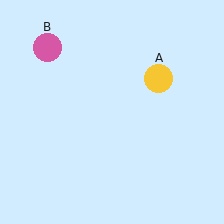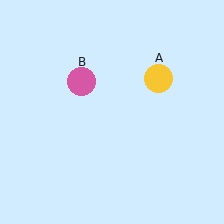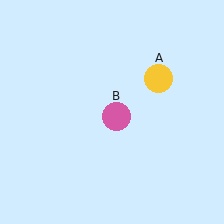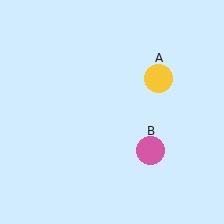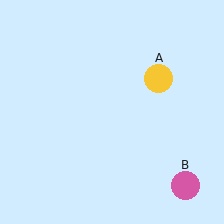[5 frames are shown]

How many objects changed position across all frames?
1 object changed position: pink circle (object B).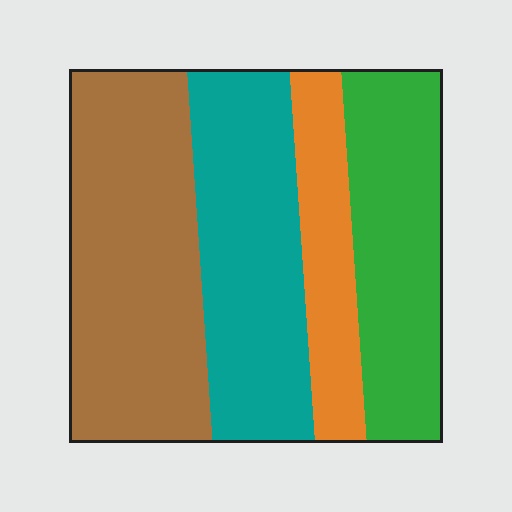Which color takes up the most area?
Brown, at roughly 35%.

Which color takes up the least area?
Orange, at roughly 15%.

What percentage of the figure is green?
Green takes up about one quarter (1/4) of the figure.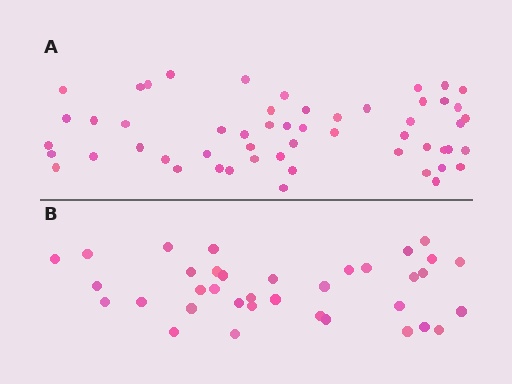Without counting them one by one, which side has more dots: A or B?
Region A (the top region) has more dots.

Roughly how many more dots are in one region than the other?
Region A has approximately 20 more dots than region B.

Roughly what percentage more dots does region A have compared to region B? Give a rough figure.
About 50% more.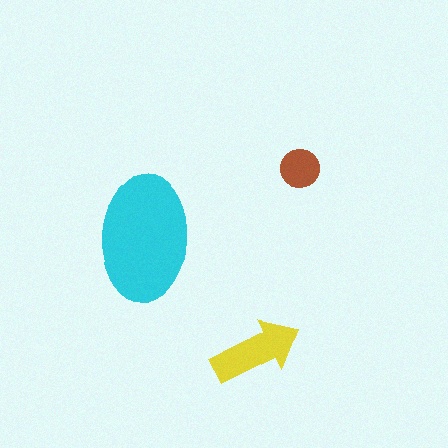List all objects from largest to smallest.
The cyan ellipse, the yellow arrow, the brown circle.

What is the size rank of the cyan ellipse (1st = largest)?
1st.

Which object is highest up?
The brown circle is topmost.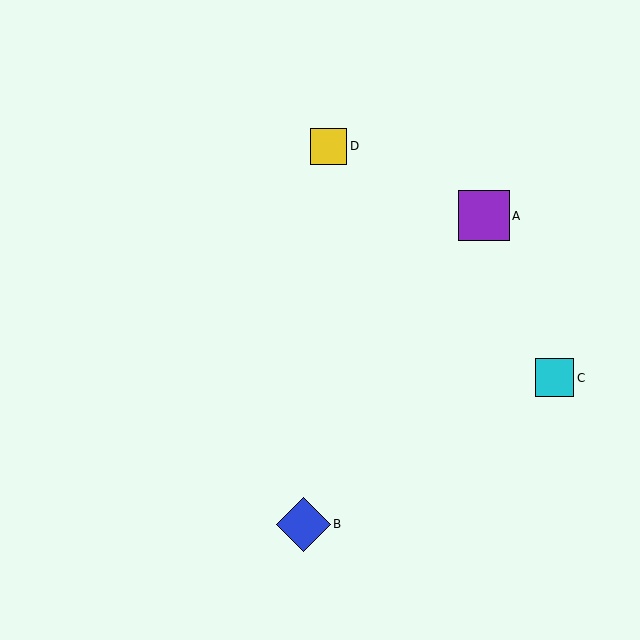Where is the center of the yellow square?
The center of the yellow square is at (329, 146).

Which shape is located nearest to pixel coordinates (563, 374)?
The cyan square (labeled C) at (555, 378) is nearest to that location.